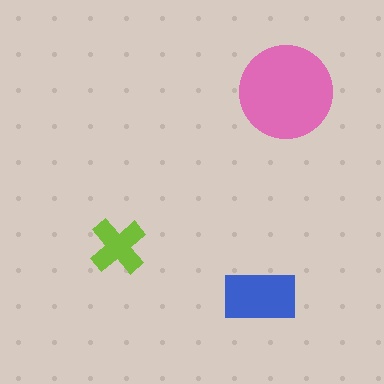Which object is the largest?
The pink circle.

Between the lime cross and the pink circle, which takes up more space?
The pink circle.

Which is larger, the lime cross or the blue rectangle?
The blue rectangle.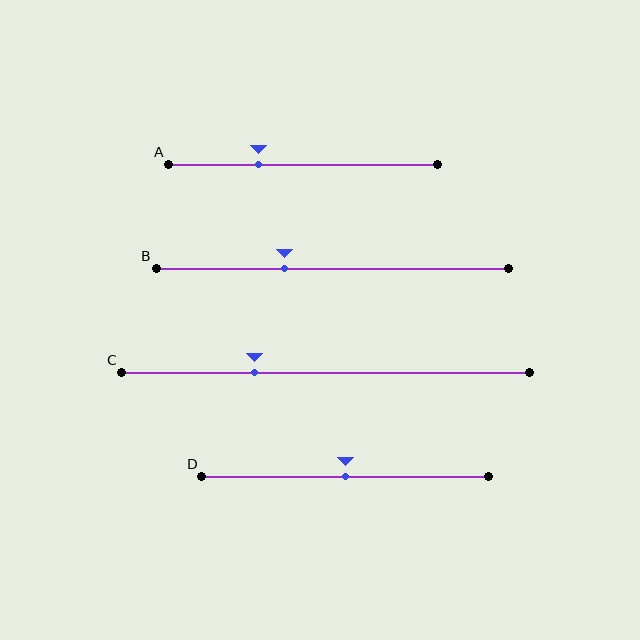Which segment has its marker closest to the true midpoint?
Segment D has its marker closest to the true midpoint.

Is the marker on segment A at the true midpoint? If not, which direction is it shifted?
No, the marker on segment A is shifted to the left by about 17% of the segment length.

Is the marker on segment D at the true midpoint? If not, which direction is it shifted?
Yes, the marker on segment D is at the true midpoint.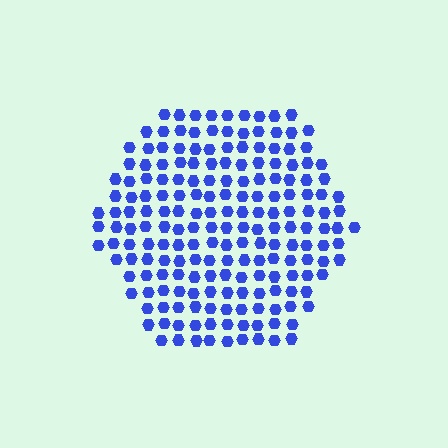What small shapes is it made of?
It is made of small hexagons.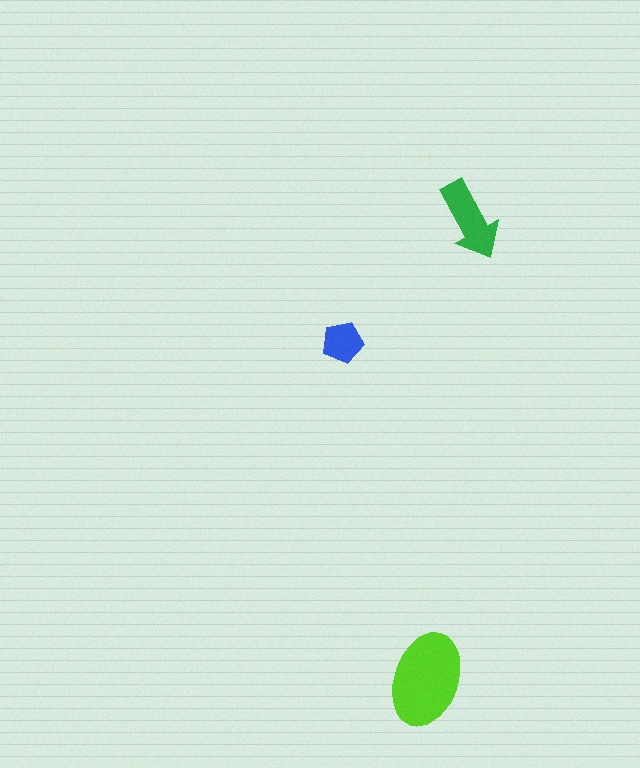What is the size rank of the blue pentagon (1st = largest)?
3rd.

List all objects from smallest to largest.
The blue pentagon, the green arrow, the lime ellipse.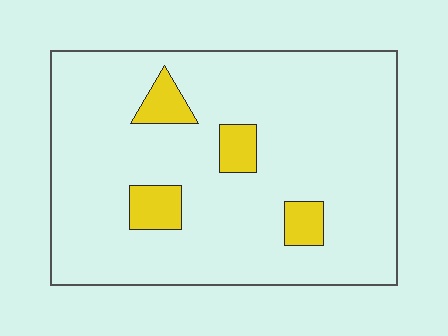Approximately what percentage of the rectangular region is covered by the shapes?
Approximately 10%.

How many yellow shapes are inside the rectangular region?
4.